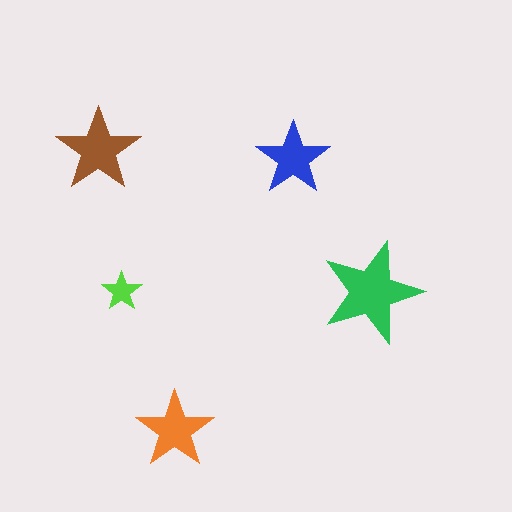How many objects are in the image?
There are 5 objects in the image.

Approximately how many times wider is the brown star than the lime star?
About 2 times wider.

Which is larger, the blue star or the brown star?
The brown one.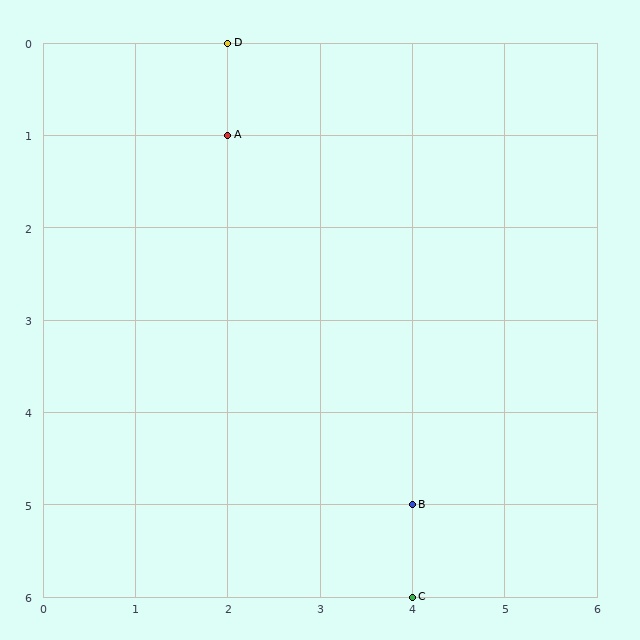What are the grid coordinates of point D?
Point D is at grid coordinates (2, 0).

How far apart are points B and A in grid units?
Points B and A are 2 columns and 4 rows apart (about 4.5 grid units diagonally).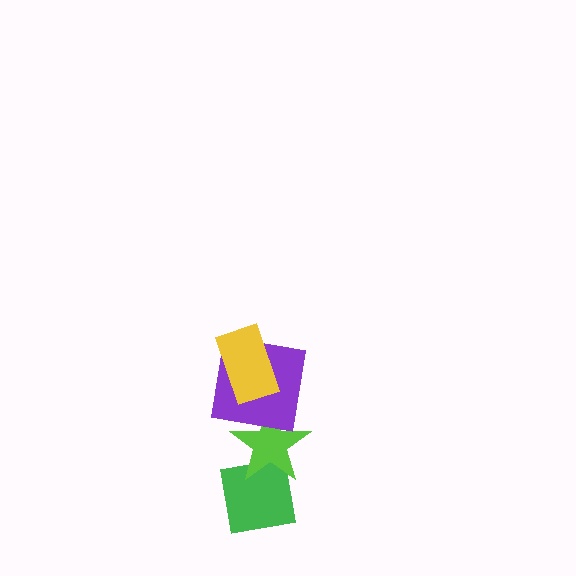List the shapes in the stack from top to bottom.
From top to bottom: the yellow rectangle, the purple square, the lime star, the green square.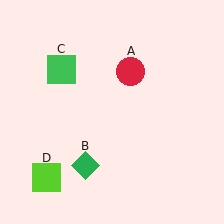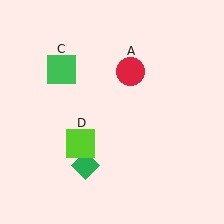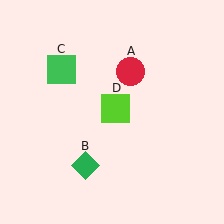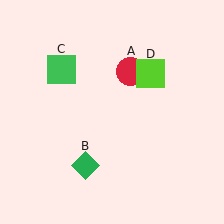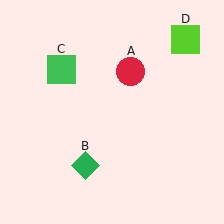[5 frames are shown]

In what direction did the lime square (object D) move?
The lime square (object D) moved up and to the right.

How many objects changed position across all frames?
1 object changed position: lime square (object D).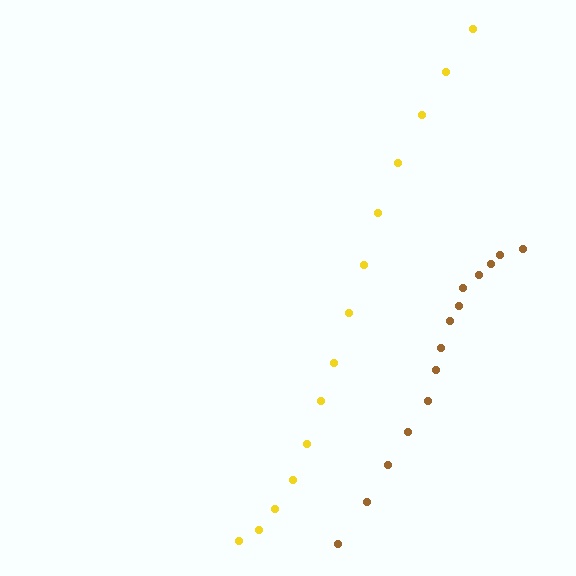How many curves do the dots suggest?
There are 2 distinct paths.